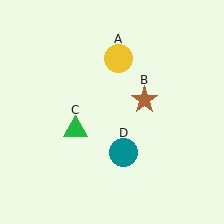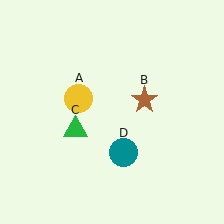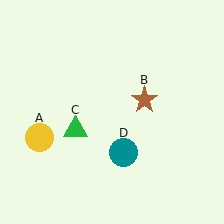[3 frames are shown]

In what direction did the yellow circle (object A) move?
The yellow circle (object A) moved down and to the left.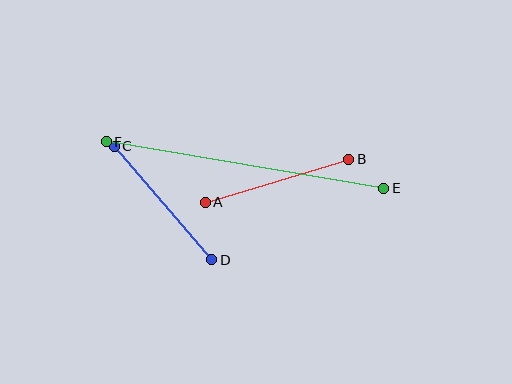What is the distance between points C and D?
The distance is approximately 150 pixels.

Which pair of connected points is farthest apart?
Points E and F are farthest apart.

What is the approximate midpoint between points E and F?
The midpoint is at approximately (245, 165) pixels.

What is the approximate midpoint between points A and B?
The midpoint is at approximately (277, 181) pixels.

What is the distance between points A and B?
The distance is approximately 150 pixels.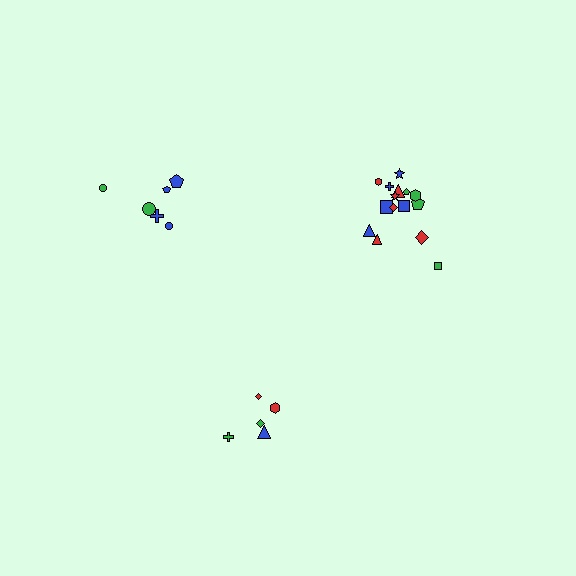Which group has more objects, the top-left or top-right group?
The top-right group.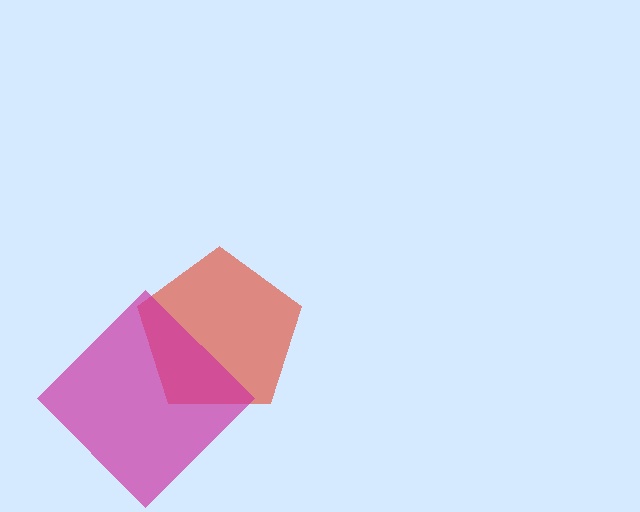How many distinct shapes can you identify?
There are 2 distinct shapes: a red pentagon, a magenta diamond.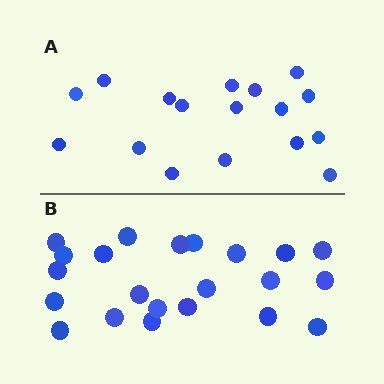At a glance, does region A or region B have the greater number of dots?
Region B (the bottom region) has more dots.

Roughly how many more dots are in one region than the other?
Region B has about 5 more dots than region A.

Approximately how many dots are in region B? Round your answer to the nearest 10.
About 20 dots. (The exact count is 22, which rounds to 20.)